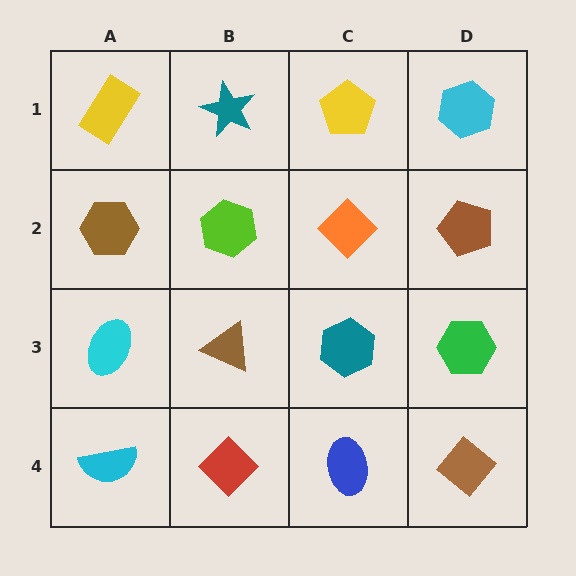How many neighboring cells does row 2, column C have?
4.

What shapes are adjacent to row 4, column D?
A green hexagon (row 3, column D), a blue ellipse (row 4, column C).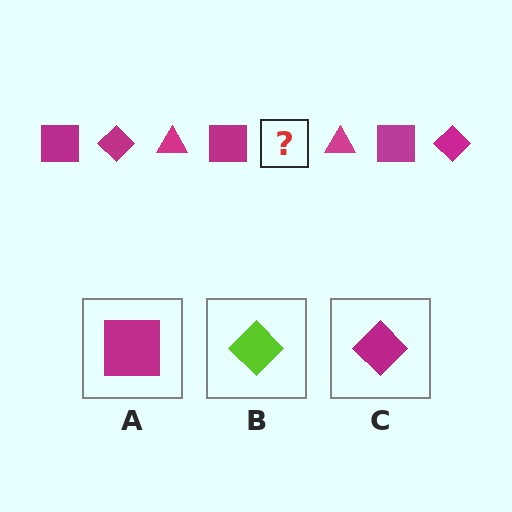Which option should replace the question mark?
Option C.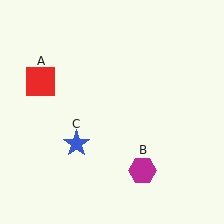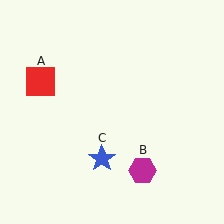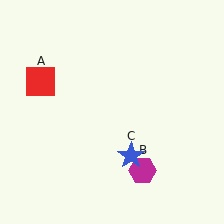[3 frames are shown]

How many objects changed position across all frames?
1 object changed position: blue star (object C).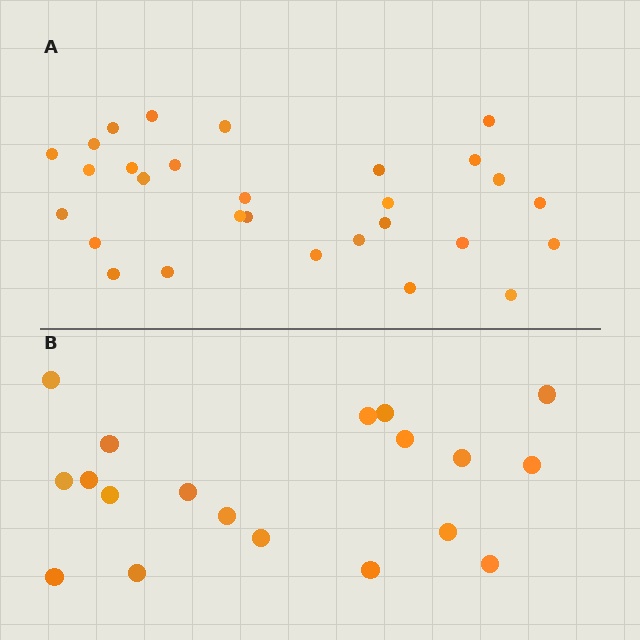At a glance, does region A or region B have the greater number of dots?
Region A (the top region) has more dots.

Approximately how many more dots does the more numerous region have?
Region A has roughly 10 or so more dots than region B.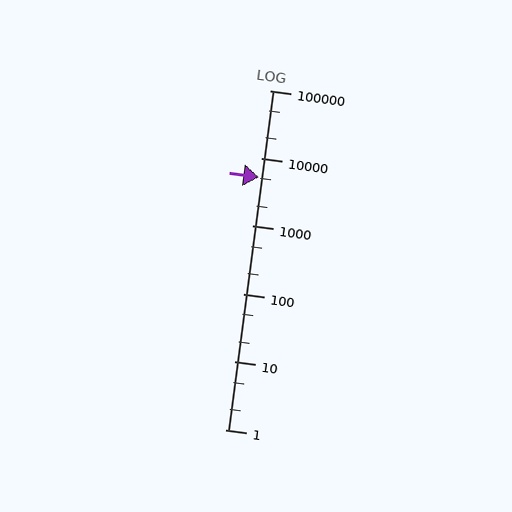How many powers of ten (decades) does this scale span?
The scale spans 5 decades, from 1 to 100000.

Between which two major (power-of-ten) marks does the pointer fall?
The pointer is between 1000 and 10000.